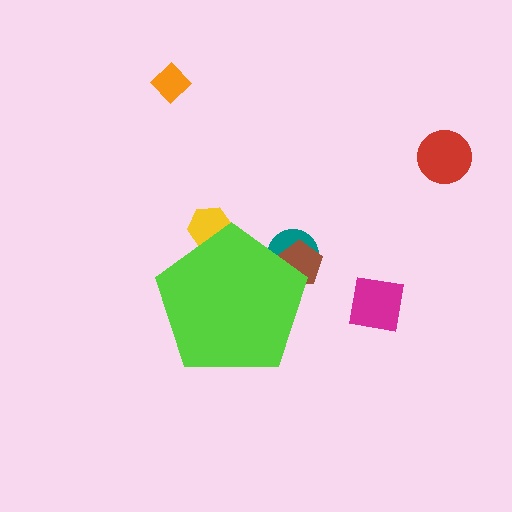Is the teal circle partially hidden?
Yes, the teal circle is partially hidden behind the lime pentagon.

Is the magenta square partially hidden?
No, the magenta square is fully visible.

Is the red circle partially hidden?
No, the red circle is fully visible.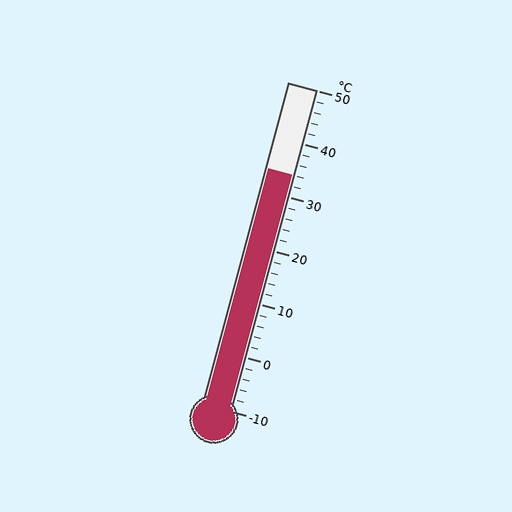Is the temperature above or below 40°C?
The temperature is below 40°C.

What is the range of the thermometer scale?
The thermometer scale ranges from -10°C to 50°C.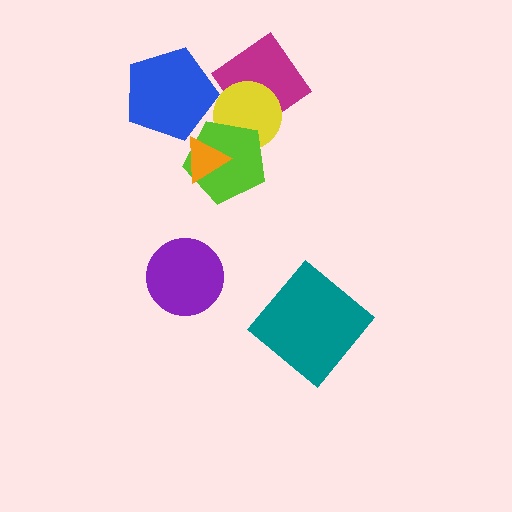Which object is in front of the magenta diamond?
The yellow circle is in front of the magenta diamond.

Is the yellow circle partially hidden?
Yes, it is partially covered by another shape.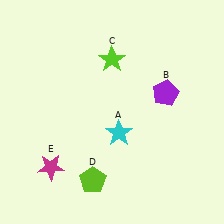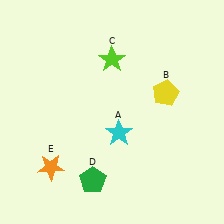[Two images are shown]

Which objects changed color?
B changed from purple to yellow. D changed from lime to green. E changed from magenta to orange.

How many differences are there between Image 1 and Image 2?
There are 3 differences between the two images.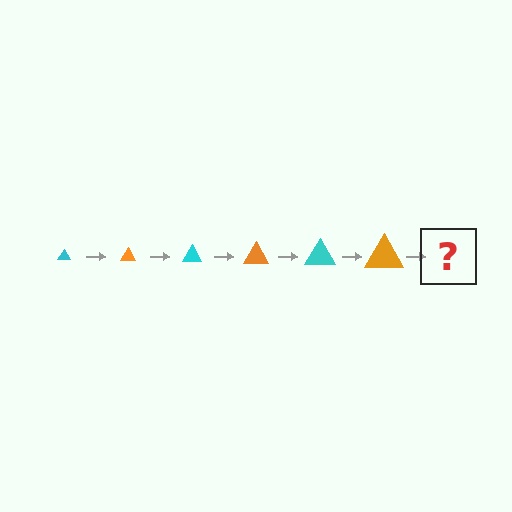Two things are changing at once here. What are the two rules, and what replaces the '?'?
The two rules are that the triangle grows larger each step and the color cycles through cyan and orange. The '?' should be a cyan triangle, larger than the previous one.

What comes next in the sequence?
The next element should be a cyan triangle, larger than the previous one.